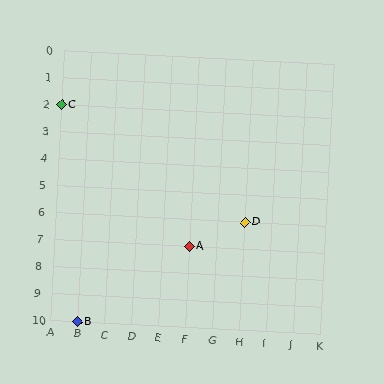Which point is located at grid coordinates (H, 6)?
Point D is at (H, 6).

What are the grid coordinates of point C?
Point C is at grid coordinates (A, 2).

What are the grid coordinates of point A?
Point A is at grid coordinates (F, 7).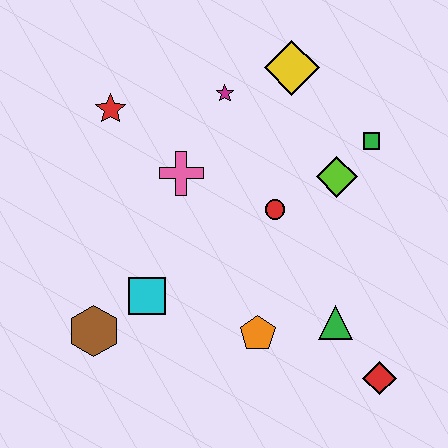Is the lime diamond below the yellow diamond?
Yes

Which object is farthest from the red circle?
The brown hexagon is farthest from the red circle.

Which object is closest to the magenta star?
The yellow diamond is closest to the magenta star.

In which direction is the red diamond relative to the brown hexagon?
The red diamond is to the right of the brown hexagon.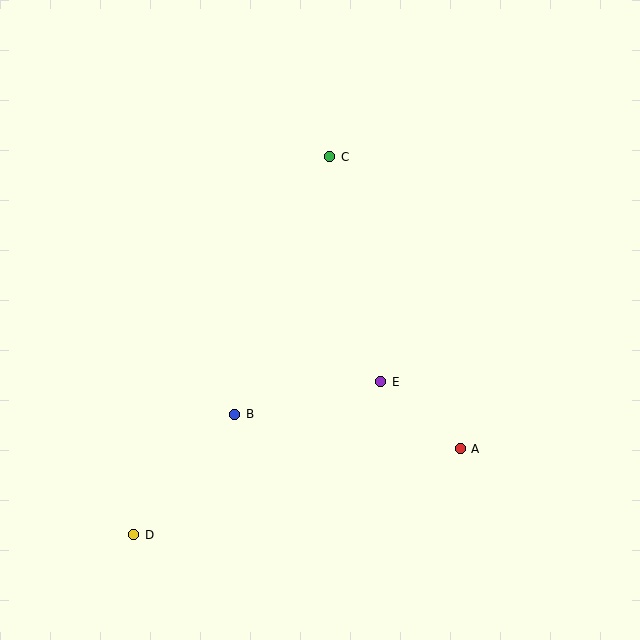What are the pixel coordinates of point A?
Point A is at (460, 449).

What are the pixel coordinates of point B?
Point B is at (235, 414).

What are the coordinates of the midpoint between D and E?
The midpoint between D and E is at (257, 458).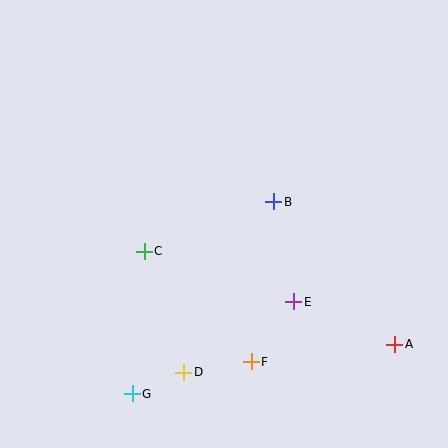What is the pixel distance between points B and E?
The distance between B and E is 102 pixels.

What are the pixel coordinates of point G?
Point G is at (132, 394).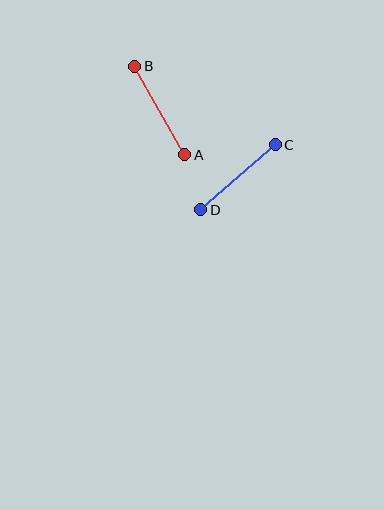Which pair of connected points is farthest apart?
Points A and B are farthest apart.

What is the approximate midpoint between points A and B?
The midpoint is at approximately (160, 111) pixels.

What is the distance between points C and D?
The distance is approximately 99 pixels.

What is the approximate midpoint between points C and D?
The midpoint is at approximately (238, 177) pixels.